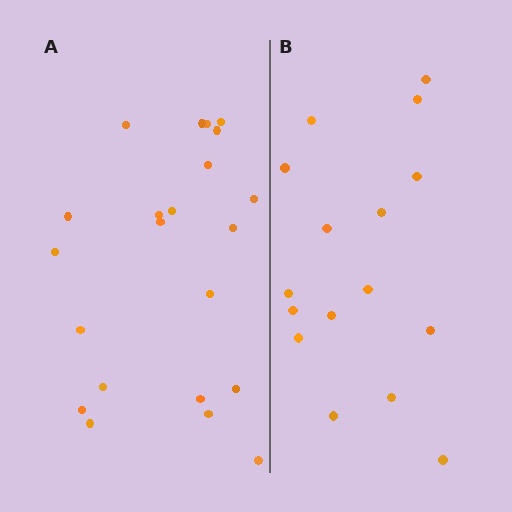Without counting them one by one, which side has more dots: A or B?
Region A (the left region) has more dots.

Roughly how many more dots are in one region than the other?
Region A has about 6 more dots than region B.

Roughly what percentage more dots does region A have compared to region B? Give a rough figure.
About 40% more.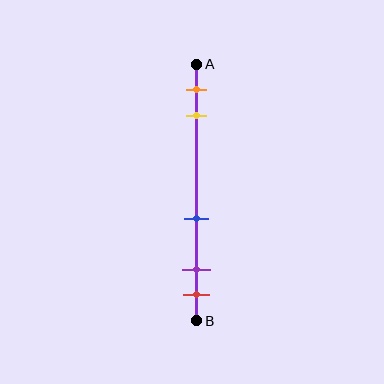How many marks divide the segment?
There are 5 marks dividing the segment.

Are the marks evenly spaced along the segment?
No, the marks are not evenly spaced.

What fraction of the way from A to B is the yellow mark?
The yellow mark is approximately 20% (0.2) of the way from A to B.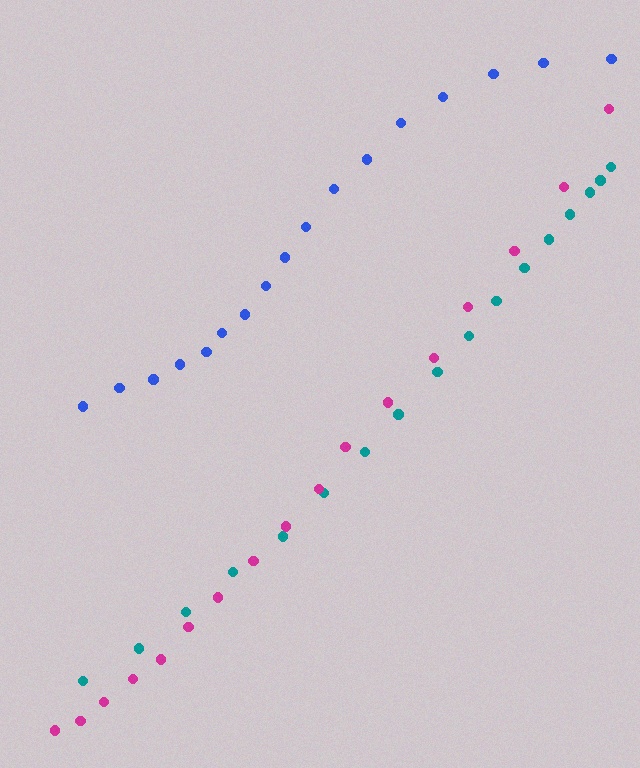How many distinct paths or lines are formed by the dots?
There are 3 distinct paths.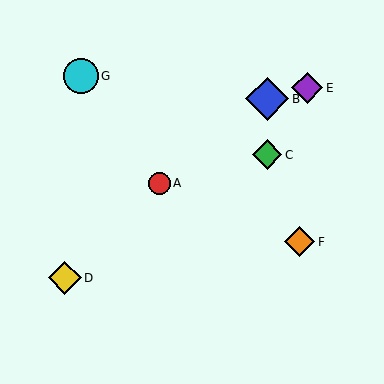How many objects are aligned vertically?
2 objects (B, C) are aligned vertically.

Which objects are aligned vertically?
Objects B, C are aligned vertically.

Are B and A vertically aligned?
No, B is at x≈267 and A is at x≈159.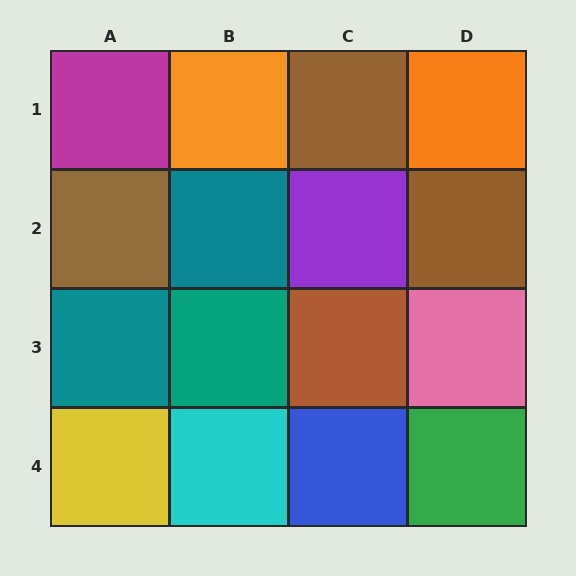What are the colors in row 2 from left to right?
Brown, teal, purple, brown.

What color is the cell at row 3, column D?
Pink.